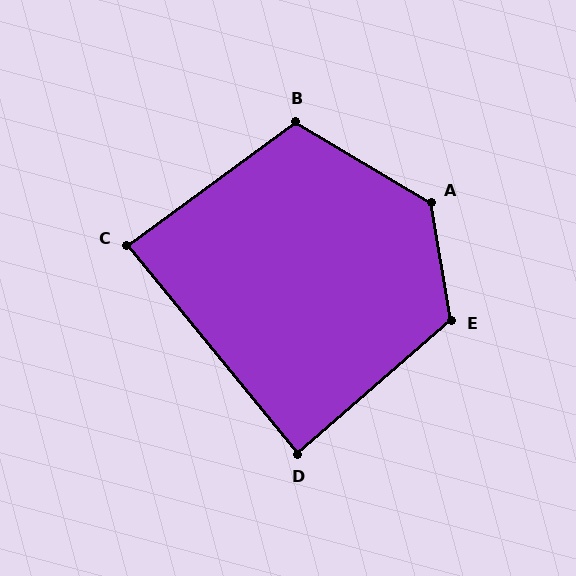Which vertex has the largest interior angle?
A, at approximately 131 degrees.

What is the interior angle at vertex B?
Approximately 113 degrees (obtuse).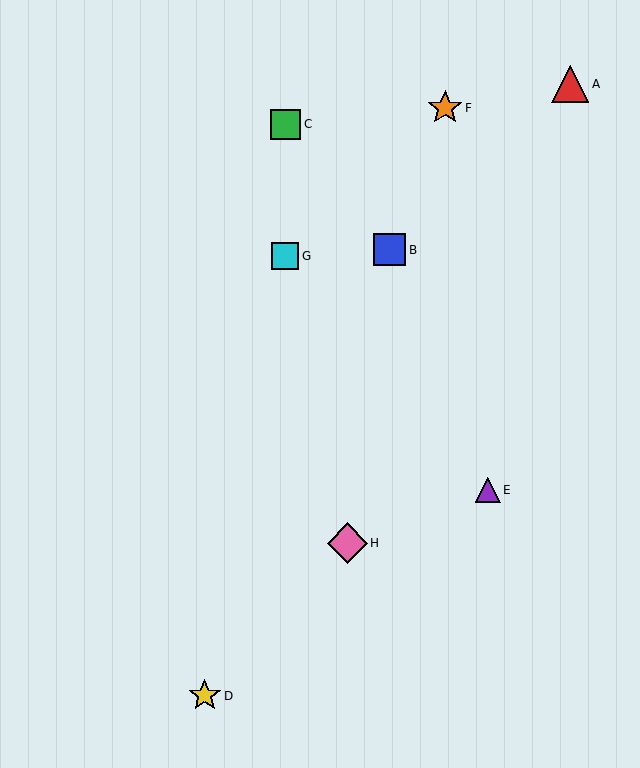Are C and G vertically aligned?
Yes, both are at x≈285.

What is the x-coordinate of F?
Object F is at x≈445.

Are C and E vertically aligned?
No, C is at x≈285 and E is at x≈488.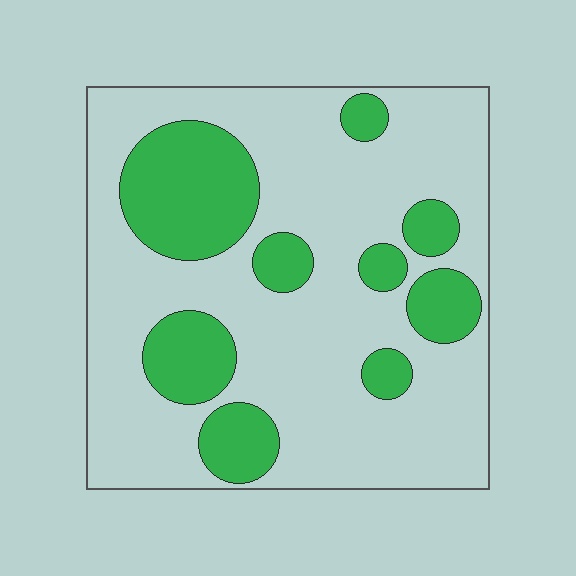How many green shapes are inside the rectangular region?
9.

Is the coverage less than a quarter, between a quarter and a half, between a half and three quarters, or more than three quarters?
Between a quarter and a half.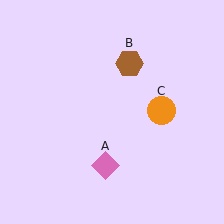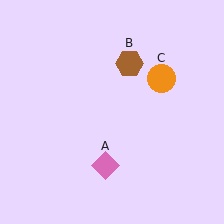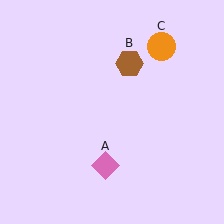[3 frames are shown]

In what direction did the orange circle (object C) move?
The orange circle (object C) moved up.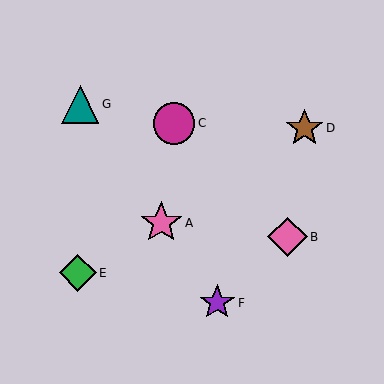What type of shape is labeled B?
Shape B is a pink diamond.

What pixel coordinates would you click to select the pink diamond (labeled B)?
Click at (288, 237) to select the pink diamond B.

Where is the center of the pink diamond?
The center of the pink diamond is at (288, 237).